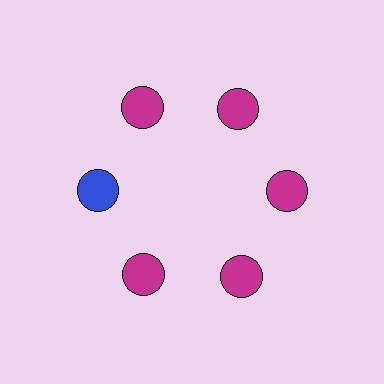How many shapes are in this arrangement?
There are 6 shapes arranged in a ring pattern.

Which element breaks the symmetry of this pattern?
The blue circle at roughly the 9 o'clock position breaks the symmetry. All other shapes are magenta circles.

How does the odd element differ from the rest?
It has a different color: blue instead of magenta.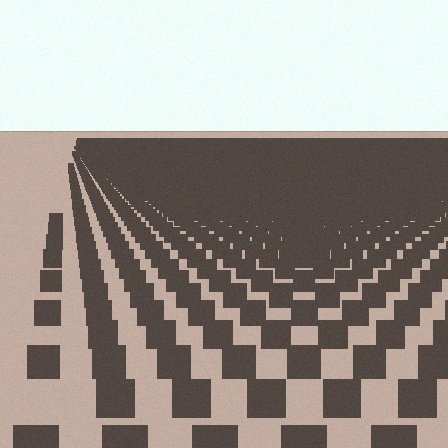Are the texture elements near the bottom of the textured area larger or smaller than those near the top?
Larger. Near the bottom, elements are closer to the viewer and appear at a bigger on-screen size.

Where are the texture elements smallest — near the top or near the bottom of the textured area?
Near the top.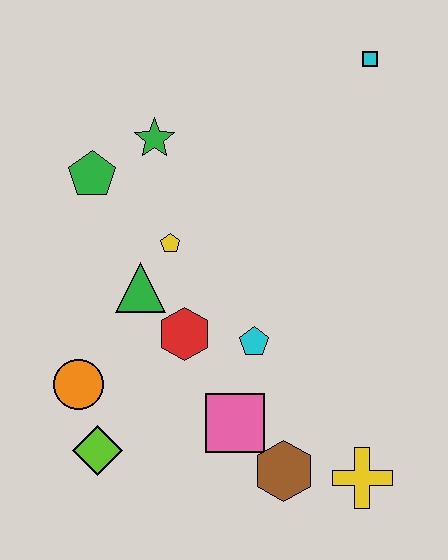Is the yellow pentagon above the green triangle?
Yes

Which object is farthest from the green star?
The yellow cross is farthest from the green star.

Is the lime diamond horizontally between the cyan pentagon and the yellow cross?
No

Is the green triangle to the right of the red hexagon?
No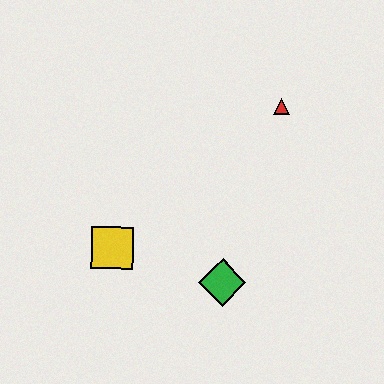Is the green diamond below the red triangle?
Yes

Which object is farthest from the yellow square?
The red triangle is farthest from the yellow square.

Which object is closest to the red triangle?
The green diamond is closest to the red triangle.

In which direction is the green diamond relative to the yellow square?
The green diamond is to the right of the yellow square.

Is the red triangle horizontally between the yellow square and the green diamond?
No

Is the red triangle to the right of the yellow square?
Yes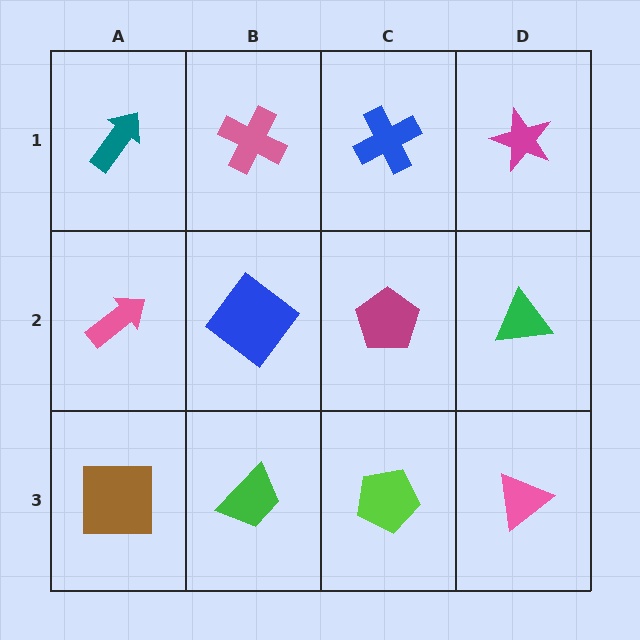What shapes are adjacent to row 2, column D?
A magenta star (row 1, column D), a pink triangle (row 3, column D), a magenta pentagon (row 2, column C).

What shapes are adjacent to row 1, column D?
A green triangle (row 2, column D), a blue cross (row 1, column C).